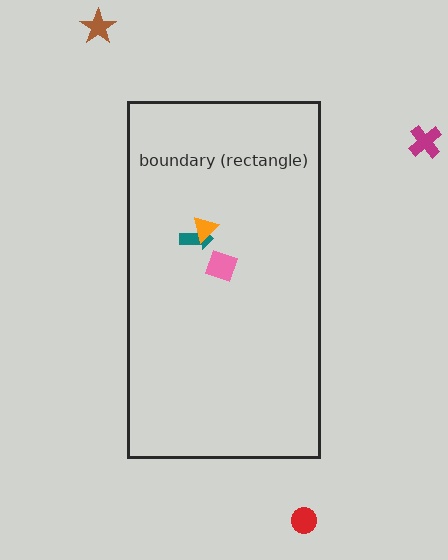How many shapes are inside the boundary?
3 inside, 3 outside.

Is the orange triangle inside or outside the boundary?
Inside.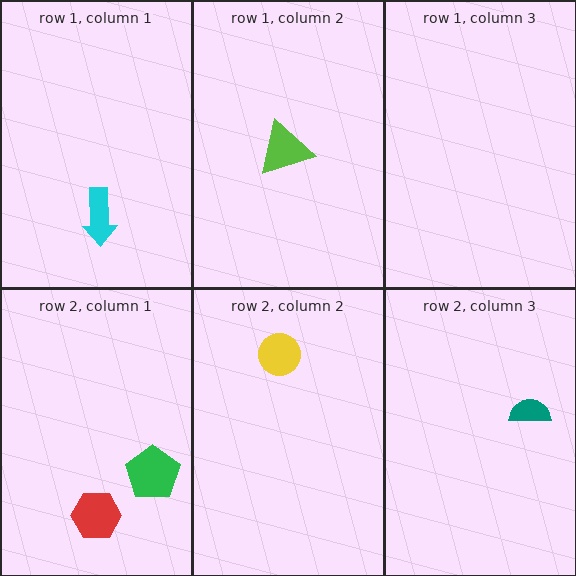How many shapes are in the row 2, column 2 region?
1.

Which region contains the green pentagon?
The row 2, column 1 region.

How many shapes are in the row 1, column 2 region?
1.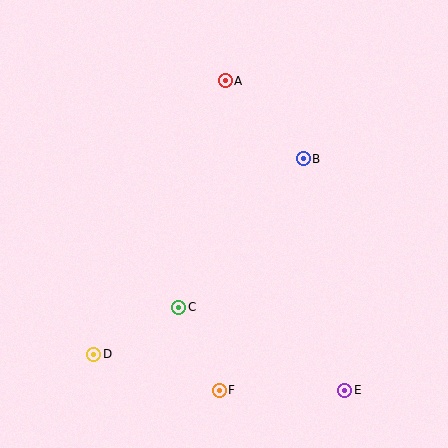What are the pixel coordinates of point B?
Point B is at (303, 159).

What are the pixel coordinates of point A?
Point A is at (225, 81).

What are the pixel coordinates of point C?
Point C is at (179, 307).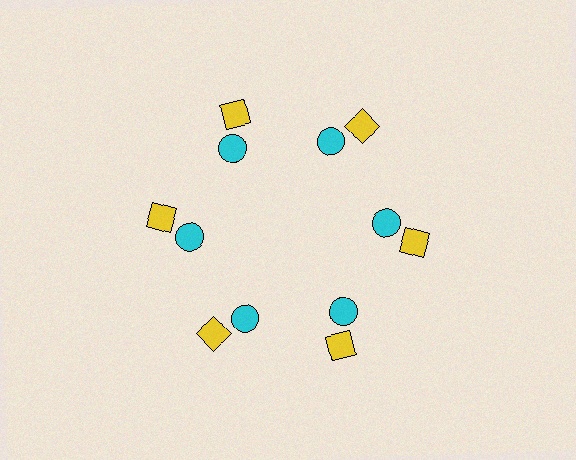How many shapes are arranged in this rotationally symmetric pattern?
There are 12 shapes, arranged in 6 groups of 2.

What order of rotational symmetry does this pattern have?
This pattern has 6-fold rotational symmetry.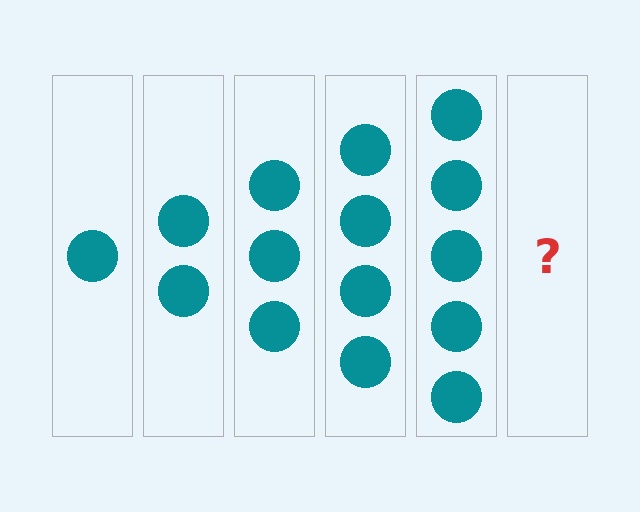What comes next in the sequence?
The next element should be 6 circles.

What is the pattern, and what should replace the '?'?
The pattern is that each step adds one more circle. The '?' should be 6 circles.